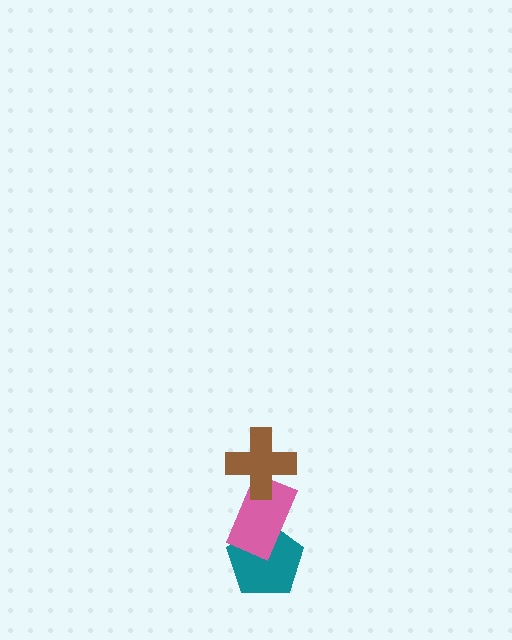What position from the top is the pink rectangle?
The pink rectangle is 2nd from the top.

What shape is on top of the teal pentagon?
The pink rectangle is on top of the teal pentagon.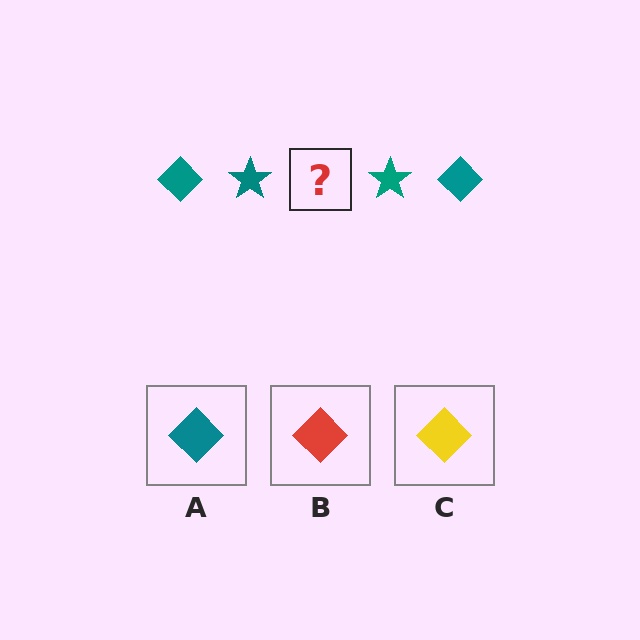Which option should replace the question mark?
Option A.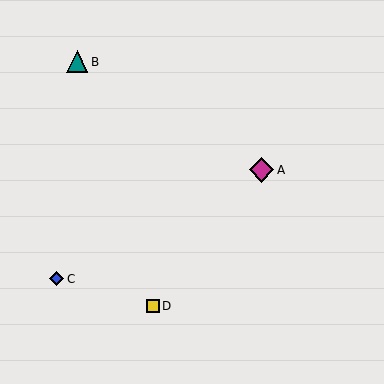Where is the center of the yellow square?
The center of the yellow square is at (153, 306).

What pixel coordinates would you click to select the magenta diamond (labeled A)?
Click at (261, 170) to select the magenta diamond A.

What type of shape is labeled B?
Shape B is a teal triangle.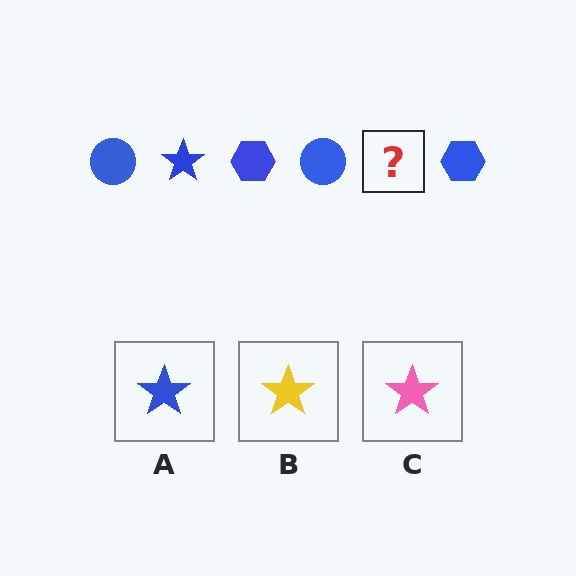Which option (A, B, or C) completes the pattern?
A.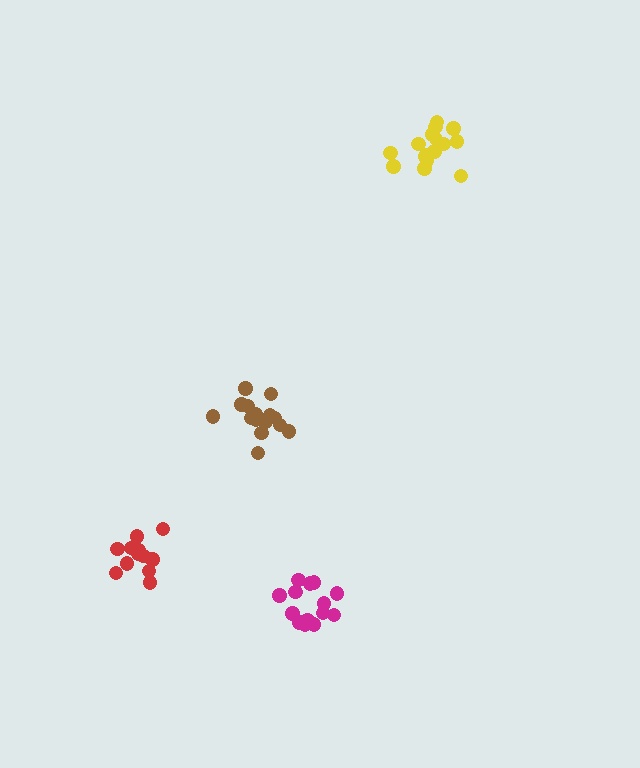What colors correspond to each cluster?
The clusters are colored: brown, red, magenta, yellow.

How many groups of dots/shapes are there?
There are 4 groups.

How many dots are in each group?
Group 1: 16 dots, Group 2: 13 dots, Group 3: 14 dots, Group 4: 16 dots (59 total).